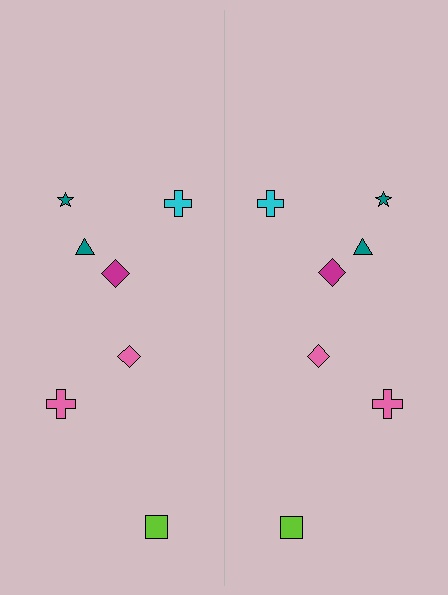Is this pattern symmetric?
Yes, this pattern has bilateral (reflection) symmetry.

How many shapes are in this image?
There are 14 shapes in this image.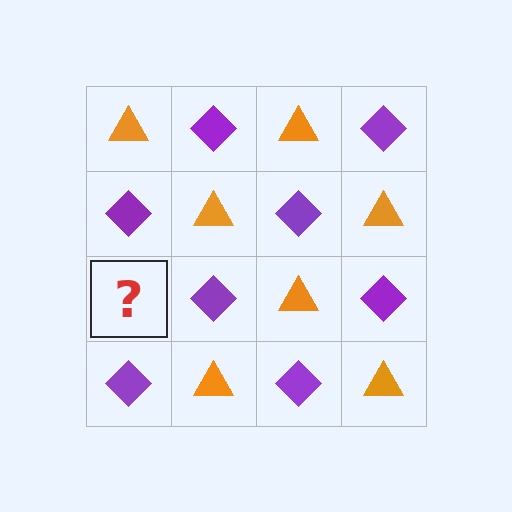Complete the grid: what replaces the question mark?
The question mark should be replaced with an orange triangle.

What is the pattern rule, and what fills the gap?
The rule is that it alternates orange triangle and purple diamond in a checkerboard pattern. The gap should be filled with an orange triangle.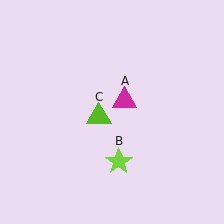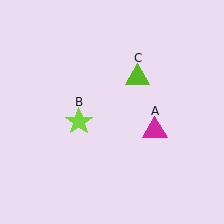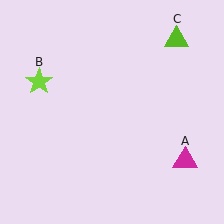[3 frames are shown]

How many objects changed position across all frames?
3 objects changed position: magenta triangle (object A), lime star (object B), lime triangle (object C).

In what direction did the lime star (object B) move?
The lime star (object B) moved up and to the left.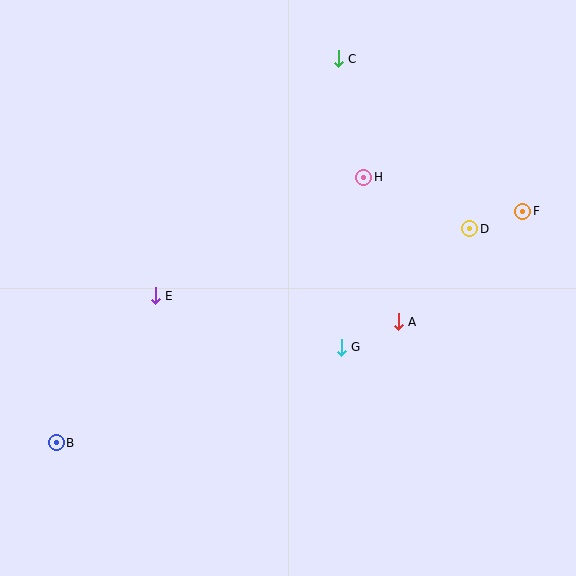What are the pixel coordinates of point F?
Point F is at (523, 211).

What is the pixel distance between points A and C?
The distance between A and C is 270 pixels.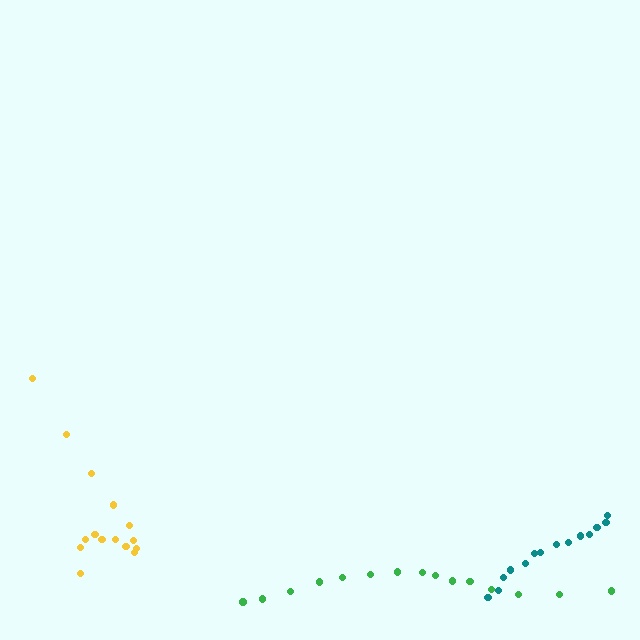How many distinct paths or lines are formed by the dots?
There are 3 distinct paths.